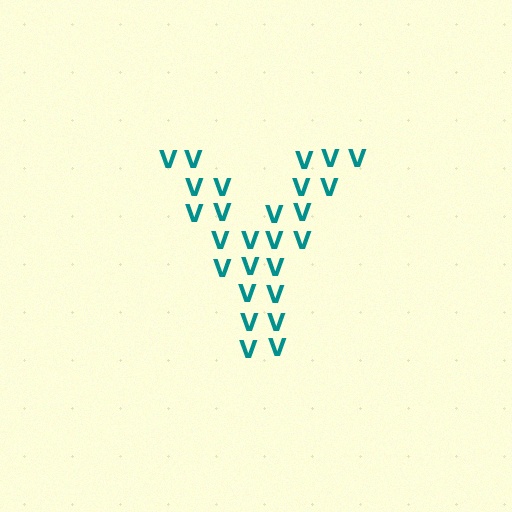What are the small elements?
The small elements are letter V's.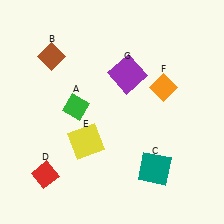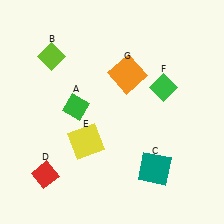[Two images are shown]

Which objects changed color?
B changed from brown to lime. F changed from orange to green. G changed from purple to orange.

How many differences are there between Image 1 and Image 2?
There are 3 differences between the two images.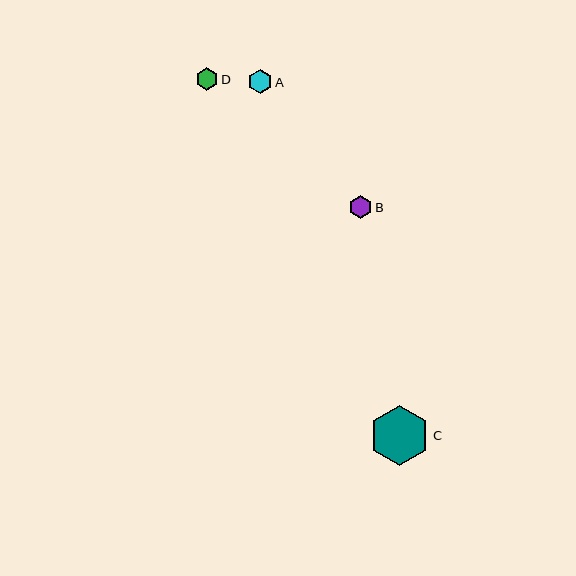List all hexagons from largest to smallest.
From largest to smallest: C, A, B, D.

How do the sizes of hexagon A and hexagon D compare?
Hexagon A and hexagon D are approximately the same size.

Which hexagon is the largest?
Hexagon C is the largest with a size of approximately 60 pixels.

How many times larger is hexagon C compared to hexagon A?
Hexagon C is approximately 2.5 times the size of hexagon A.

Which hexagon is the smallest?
Hexagon D is the smallest with a size of approximately 22 pixels.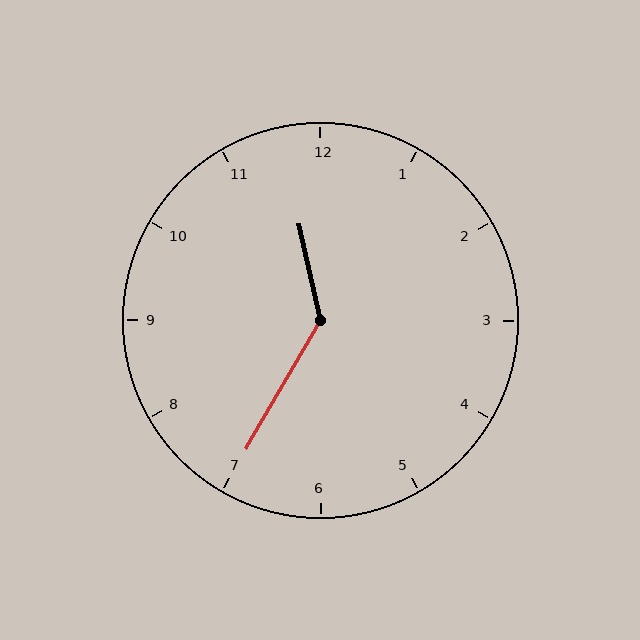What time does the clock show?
11:35.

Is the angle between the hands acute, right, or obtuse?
It is obtuse.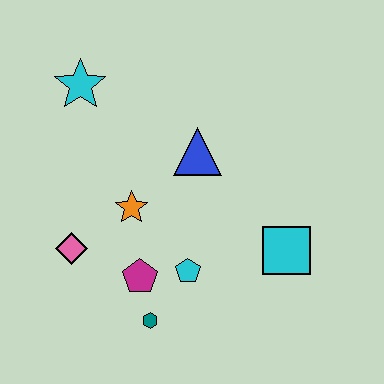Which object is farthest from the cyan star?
The cyan square is farthest from the cyan star.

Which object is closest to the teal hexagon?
The magenta pentagon is closest to the teal hexagon.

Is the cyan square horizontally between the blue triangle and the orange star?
No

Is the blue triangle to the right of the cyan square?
No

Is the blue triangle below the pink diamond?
No